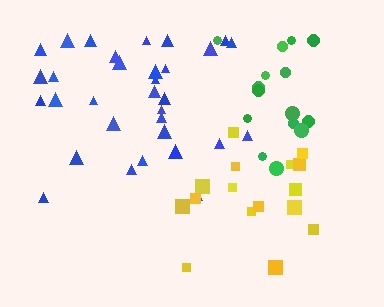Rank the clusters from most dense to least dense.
blue, yellow, green.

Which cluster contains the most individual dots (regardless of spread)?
Blue (32).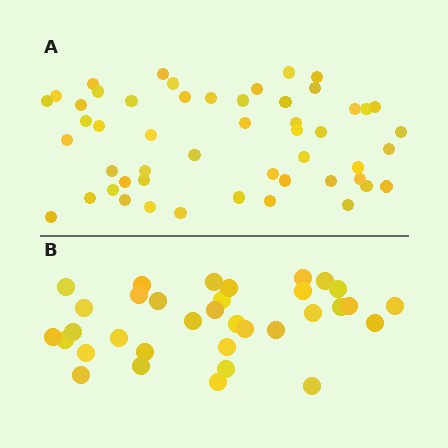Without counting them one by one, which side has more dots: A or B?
Region A (the top region) has more dots.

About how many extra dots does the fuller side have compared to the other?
Region A has approximately 15 more dots than region B.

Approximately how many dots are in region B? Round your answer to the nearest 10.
About 30 dots. (The exact count is 34, which rounds to 30.)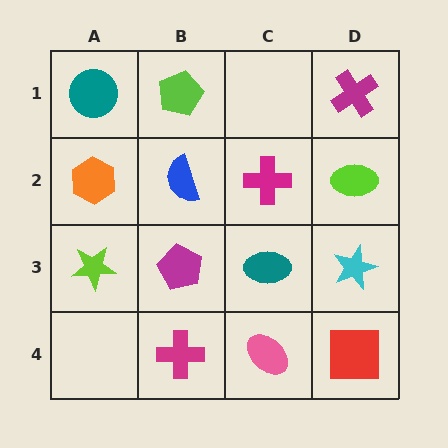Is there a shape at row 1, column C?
No, that cell is empty.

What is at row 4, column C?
A pink ellipse.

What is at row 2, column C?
A magenta cross.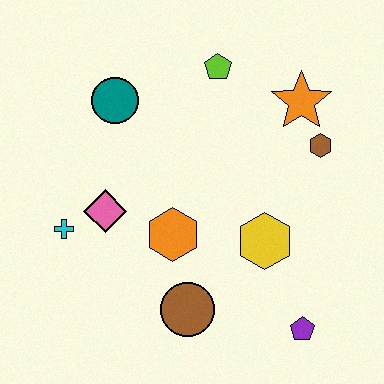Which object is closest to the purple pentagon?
The yellow hexagon is closest to the purple pentagon.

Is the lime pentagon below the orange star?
No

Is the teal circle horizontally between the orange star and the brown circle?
No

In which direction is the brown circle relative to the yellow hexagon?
The brown circle is to the left of the yellow hexagon.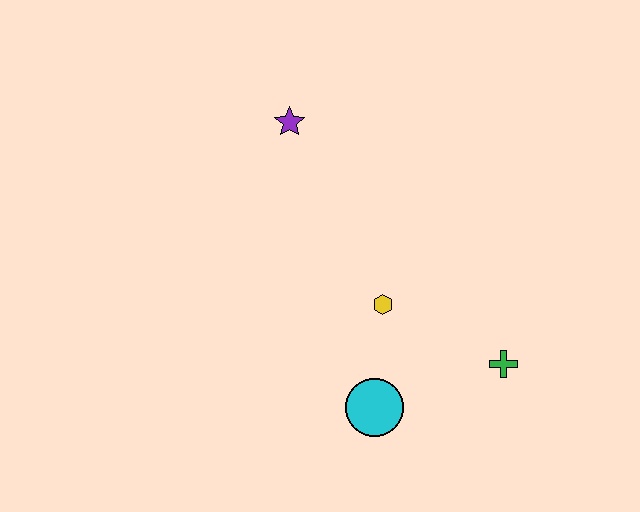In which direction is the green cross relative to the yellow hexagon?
The green cross is to the right of the yellow hexagon.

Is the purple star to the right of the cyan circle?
No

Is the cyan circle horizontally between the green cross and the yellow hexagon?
No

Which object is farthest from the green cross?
The purple star is farthest from the green cross.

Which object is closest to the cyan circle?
The yellow hexagon is closest to the cyan circle.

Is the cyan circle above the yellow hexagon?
No